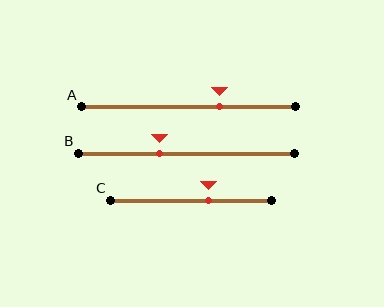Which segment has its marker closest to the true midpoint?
Segment C has its marker closest to the true midpoint.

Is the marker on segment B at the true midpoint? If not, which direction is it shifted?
No, the marker on segment B is shifted to the left by about 13% of the segment length.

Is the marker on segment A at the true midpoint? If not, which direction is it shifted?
No, the marker on segment A is shifted to the right by about 14% of the segment length.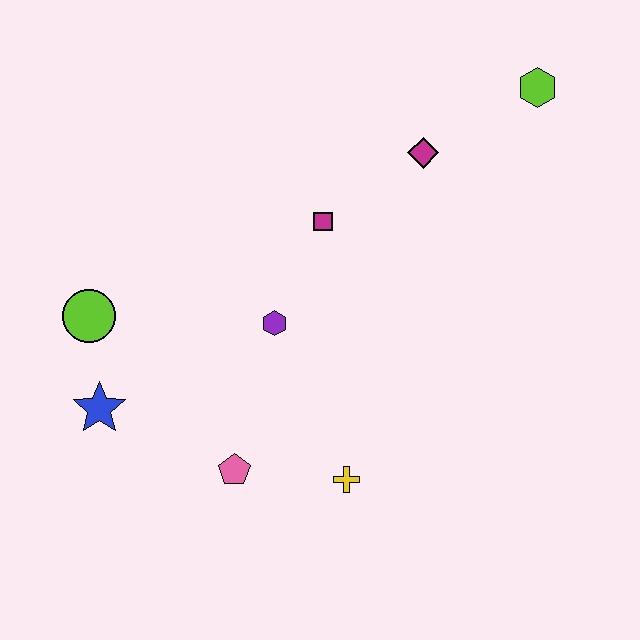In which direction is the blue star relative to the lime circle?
The blue star is below the lime circle.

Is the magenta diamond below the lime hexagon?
Yes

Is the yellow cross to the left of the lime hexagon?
Yes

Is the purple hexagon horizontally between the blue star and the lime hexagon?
Yes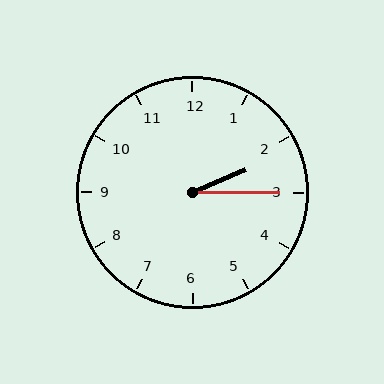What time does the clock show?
2:15.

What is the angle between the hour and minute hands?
Approximately 22 degrees.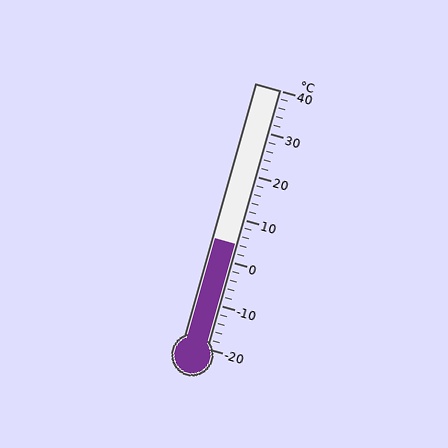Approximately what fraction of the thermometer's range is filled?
The thermometer is filled to approximately 40% of its range.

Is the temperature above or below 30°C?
The temperature is below 30°C.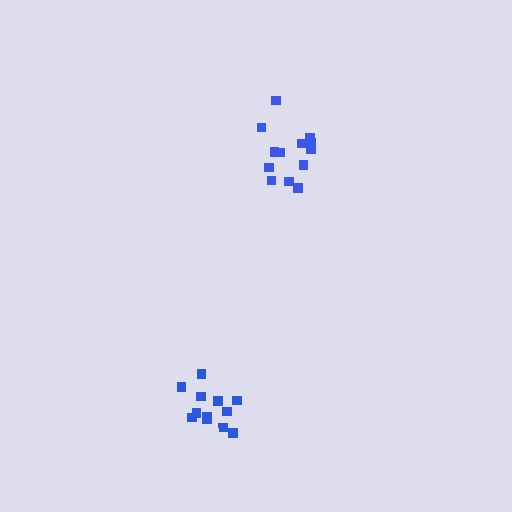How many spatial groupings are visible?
There are 2 spatial groupings.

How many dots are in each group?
Group 1: 13 dots, Group 2: 12 dots (25 total).